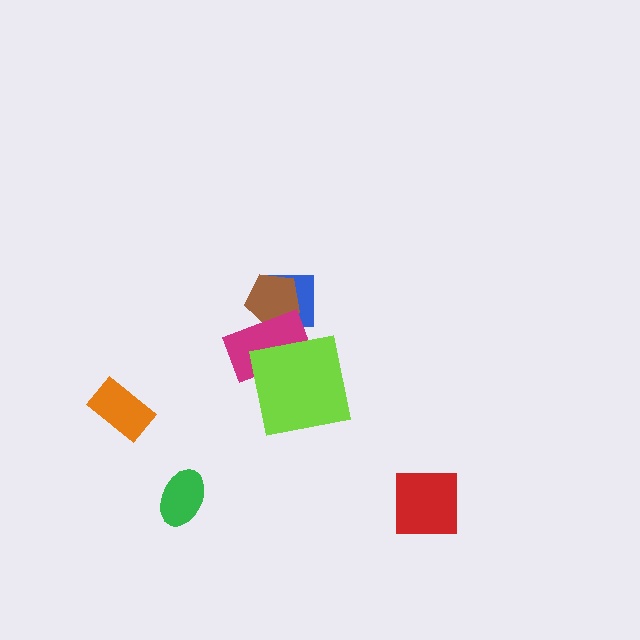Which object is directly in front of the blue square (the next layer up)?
The brown pentagon is directly in front of the blue square.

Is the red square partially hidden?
No, no other shape covers it.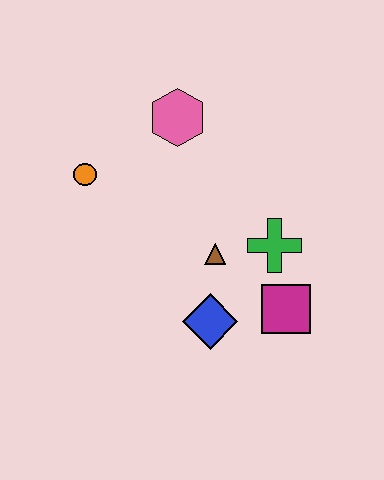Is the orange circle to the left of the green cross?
Yes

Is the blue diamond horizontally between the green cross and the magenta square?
No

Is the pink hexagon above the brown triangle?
Yes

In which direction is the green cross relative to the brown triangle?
The green cross is to the right of the brown triangle.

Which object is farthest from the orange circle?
The magenta square is farthest from the orange circle.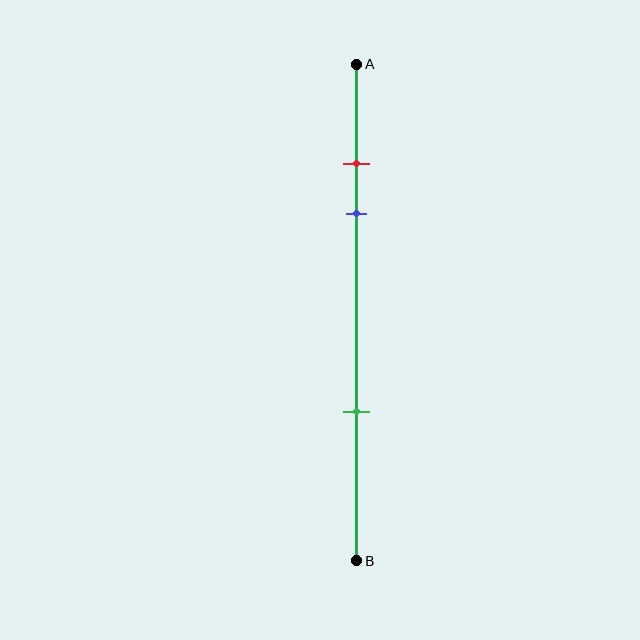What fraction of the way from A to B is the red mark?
The red mark is approximately 20% (0.2) of the way from A to B.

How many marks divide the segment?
There are 3 marks dividing the segment.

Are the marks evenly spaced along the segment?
No, the marks are not evenly spaced.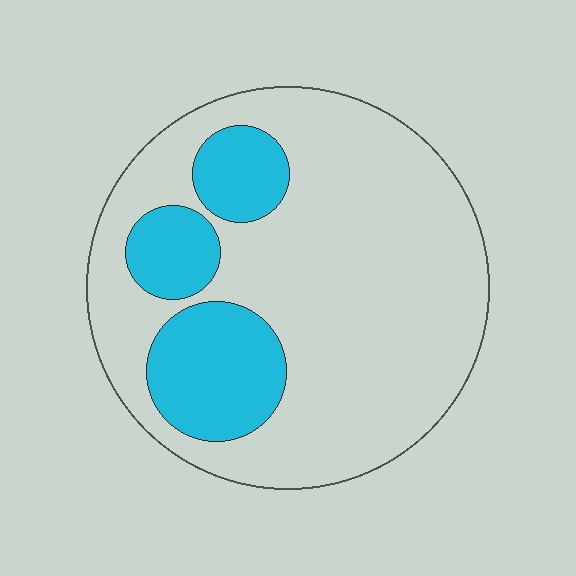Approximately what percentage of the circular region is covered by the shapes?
Approximately 25%.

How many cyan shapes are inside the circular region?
3.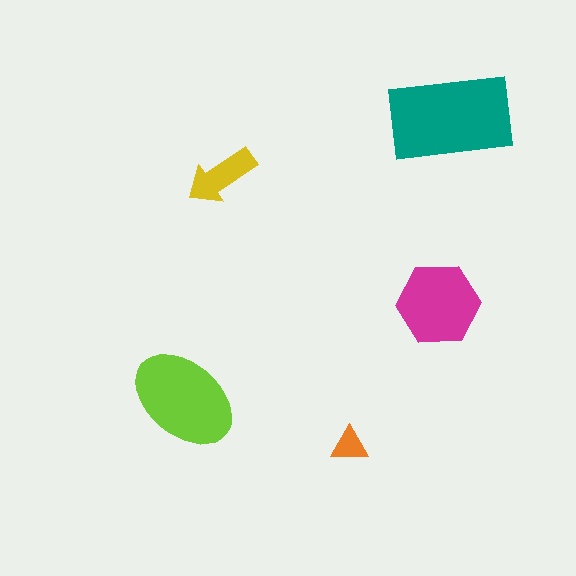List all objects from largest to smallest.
The teal rectangle, the lime ellipse, the magenta hexagon, the yellow arrow, the orange triangle.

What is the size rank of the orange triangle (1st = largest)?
5th.